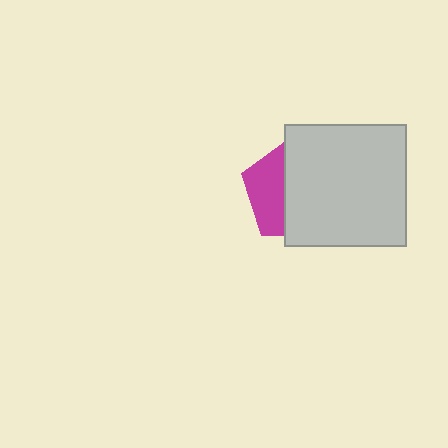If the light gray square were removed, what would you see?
You would see the complete magenta pentagon.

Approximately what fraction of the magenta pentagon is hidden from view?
Roughly 64% of the magenta pentagon is hidden behind the light gray square.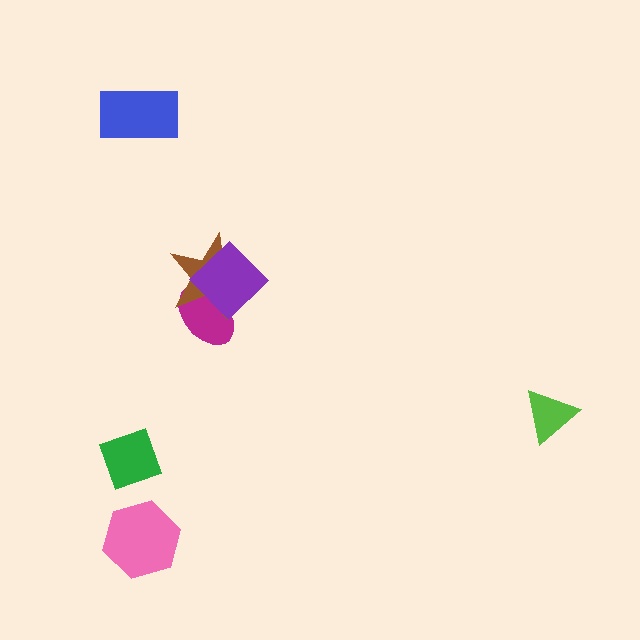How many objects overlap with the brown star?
2 objects overlap with the brown star.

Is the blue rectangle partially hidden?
No, no other shape covers it.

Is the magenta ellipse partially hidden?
Yes, it is partially covered by another shape.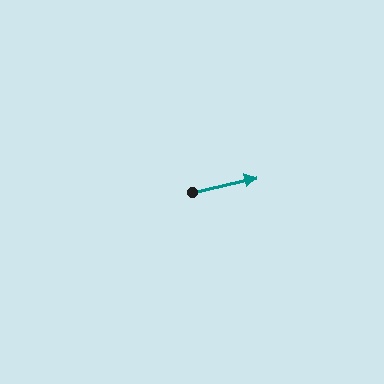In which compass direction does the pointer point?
East.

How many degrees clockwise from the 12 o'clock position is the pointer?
Approximately 78 degrees.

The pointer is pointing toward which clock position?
Roughly 3 o'clock.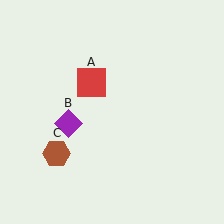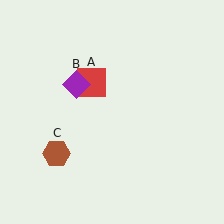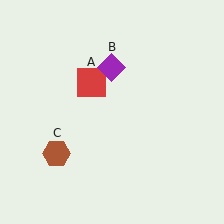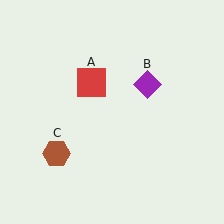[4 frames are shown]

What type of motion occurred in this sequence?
The purple diamond (object B) rotated clockwise around the center of the scene.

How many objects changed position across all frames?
1 object changed position: purple diamond (object B).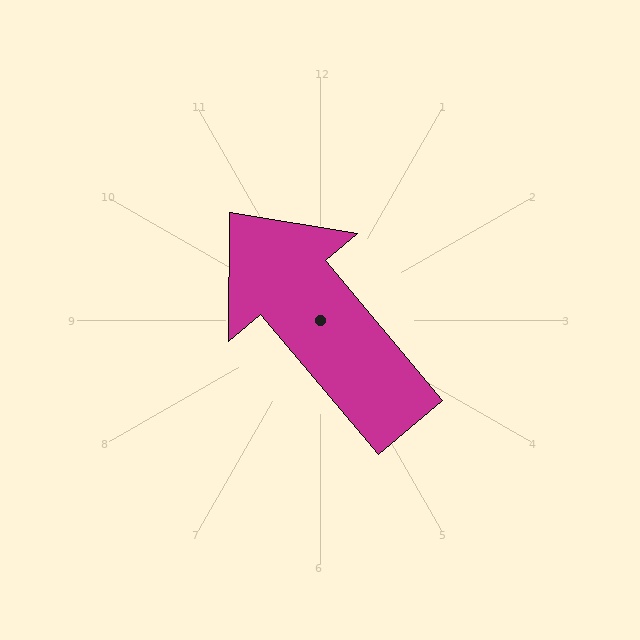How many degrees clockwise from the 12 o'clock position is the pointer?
Approximately 320 degrees.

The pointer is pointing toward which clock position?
Roughly 11 o'clock.